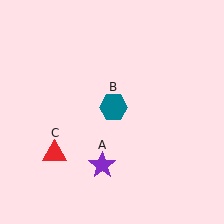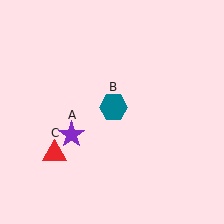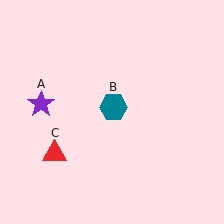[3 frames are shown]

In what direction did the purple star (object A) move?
The purple star (object A) moved up and to the left.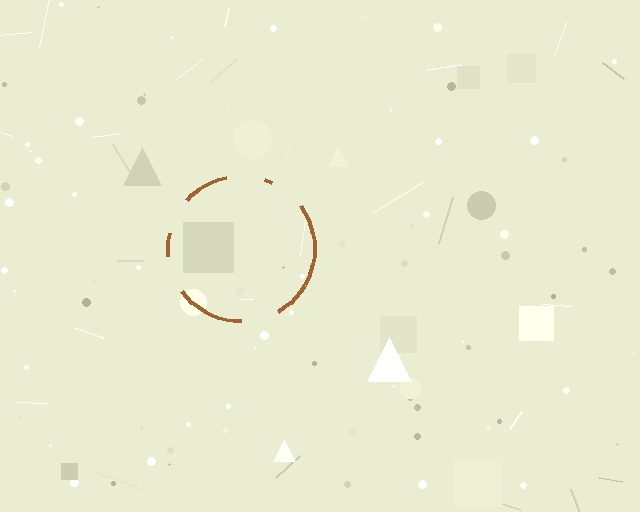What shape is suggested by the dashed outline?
The dashed outline suggests a circle.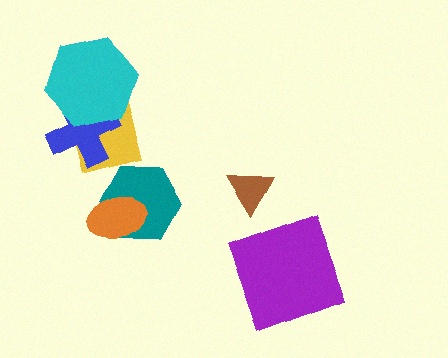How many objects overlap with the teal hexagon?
1 object overlaps with the teal hexagon.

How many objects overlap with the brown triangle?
0 objects overlap with the brown triangle.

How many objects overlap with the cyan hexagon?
2 objects overlap with the cyan hexagon.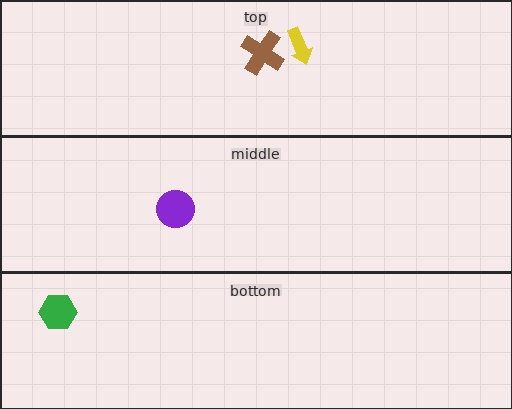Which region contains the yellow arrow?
The top region.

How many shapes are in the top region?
2.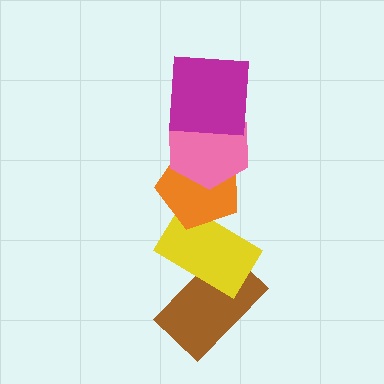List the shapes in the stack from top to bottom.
From top to bottom: the magenta square, the pink hexagon, the orange pentagon, the yellow rectangle, the brown rectangle.